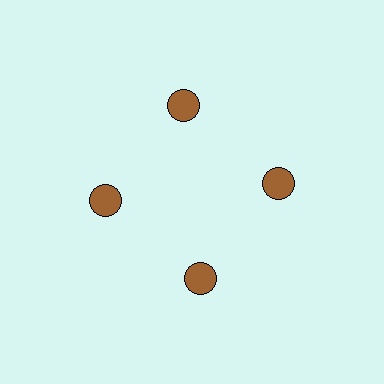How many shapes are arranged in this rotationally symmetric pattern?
There are 4 shapes, arranged in 4 groups of 1.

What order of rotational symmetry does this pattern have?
This pattern has 4-fold rotational symmetry.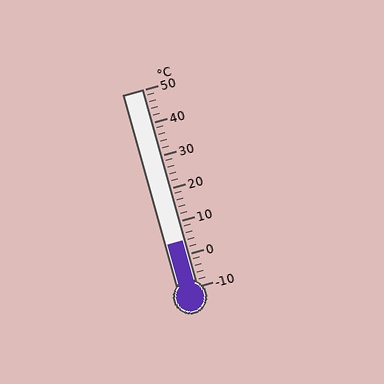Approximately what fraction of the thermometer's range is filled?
The thermometer is filled to approximately 25% of its range.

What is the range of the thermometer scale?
The thermometer scale ranges from -10°C to 50°C.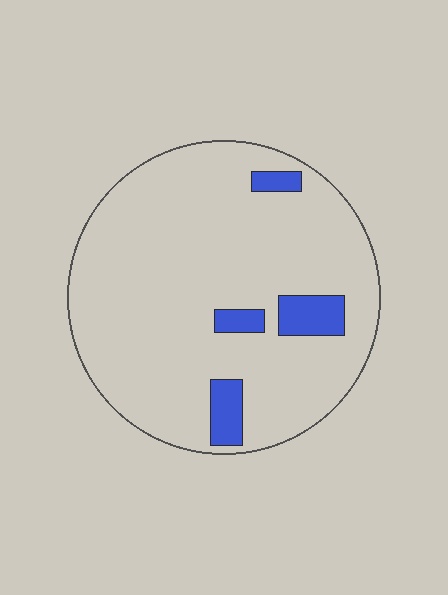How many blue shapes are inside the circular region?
4.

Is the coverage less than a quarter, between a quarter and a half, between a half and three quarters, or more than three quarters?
Less than a quarter.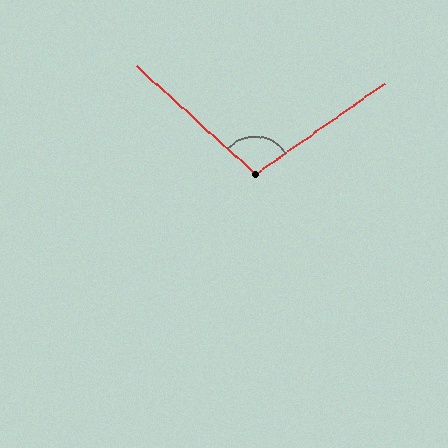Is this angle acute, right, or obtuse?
It is obtuse.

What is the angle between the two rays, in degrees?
Approximately 103 degrees.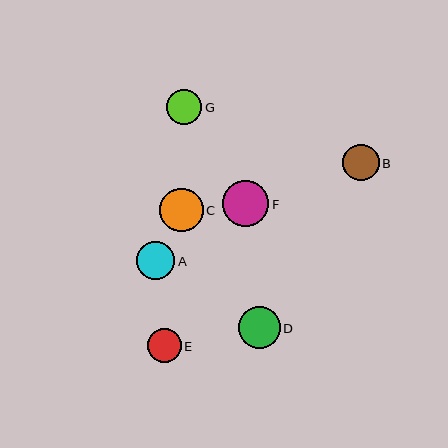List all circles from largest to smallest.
From largest to smallest: F, C, D, A, B, G, E.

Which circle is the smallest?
Circle E is the smallest with a size of approximately 34 pixels.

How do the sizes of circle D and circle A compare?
Circle D and circle A are approximately the same size.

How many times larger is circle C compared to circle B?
Circle C is approximately 1.2 times the size of circle B.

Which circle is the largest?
Circle F is the largest with a size of approximately 46 pixels.